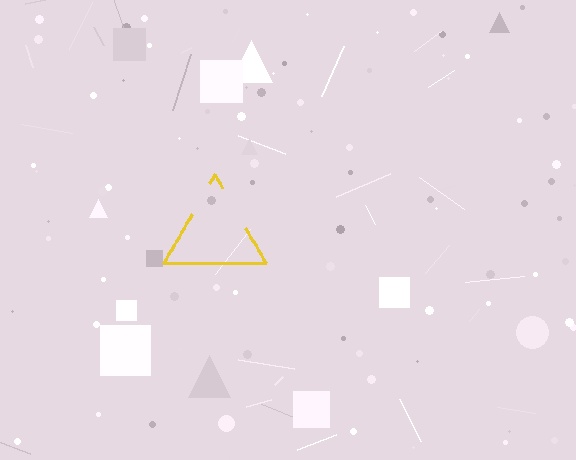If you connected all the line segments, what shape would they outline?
They would outline a triangle.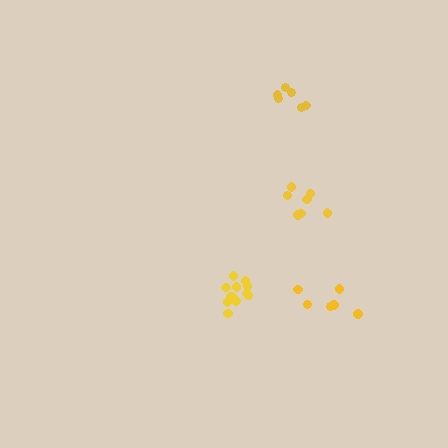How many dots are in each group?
Group 1: 12 dots, Group 2: 7 dots, Group 3: 6 dots, Group 4: 6 dots (31 total).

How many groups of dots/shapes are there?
There are 4 groups.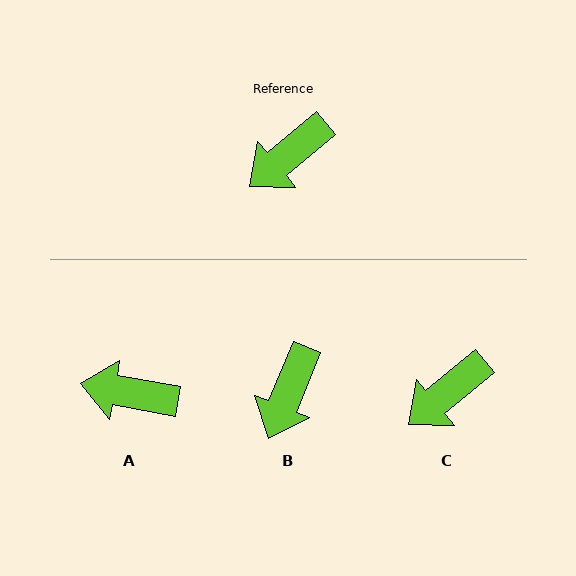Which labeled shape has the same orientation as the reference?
C.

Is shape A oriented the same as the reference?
No, it is off by about 50 degrees.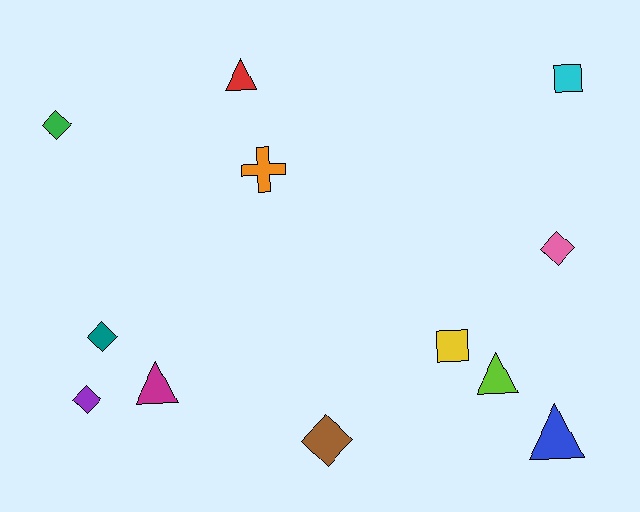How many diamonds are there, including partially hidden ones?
There are 5 diamonds.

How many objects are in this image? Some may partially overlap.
There are 12 objects.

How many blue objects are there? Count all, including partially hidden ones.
There is 1 blue object.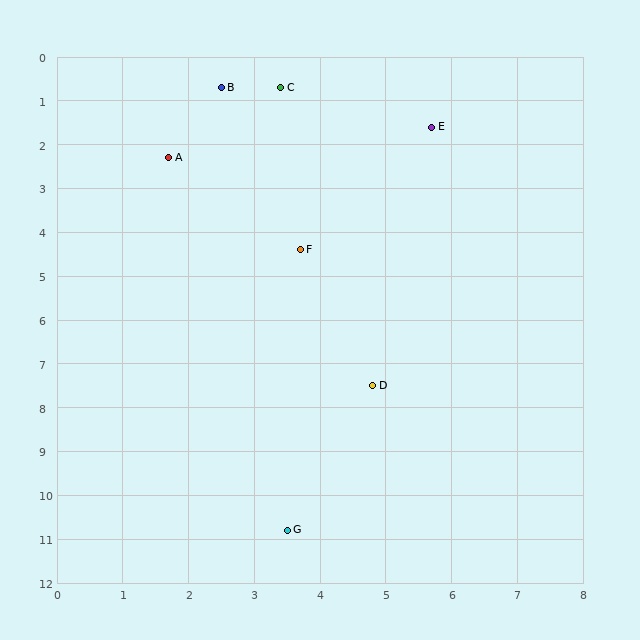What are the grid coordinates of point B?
Point B is at approximately (2.5, 0.7).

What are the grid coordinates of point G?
Point G is at approximately (3.5, 10.8).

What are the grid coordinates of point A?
Point A is at approximately (1.7, 2.3).